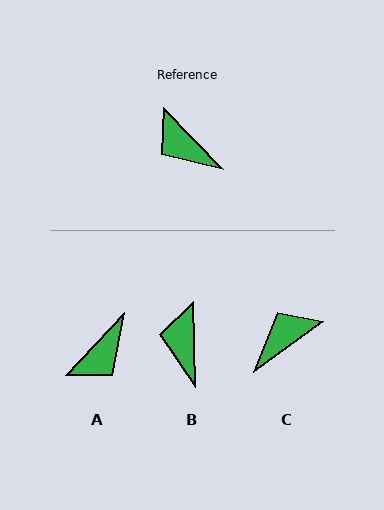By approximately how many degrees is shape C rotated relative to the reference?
Approximately 99 degrees clockwise.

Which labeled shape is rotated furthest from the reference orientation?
C, about 99 degrees away.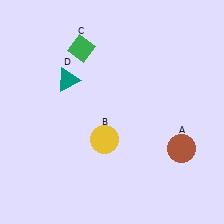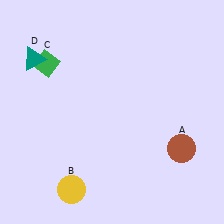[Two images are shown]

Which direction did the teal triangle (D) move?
The teal triangle (D) moved left.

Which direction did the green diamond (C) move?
The green diamond (C) moved left.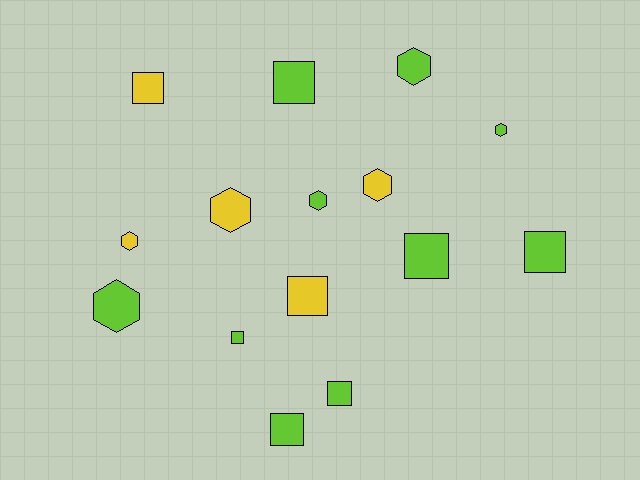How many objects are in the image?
There are 15 objects.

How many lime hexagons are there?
There are 4 lime hexagons.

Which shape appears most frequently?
Square, with 8 objects.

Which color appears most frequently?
Lime, with 10 objects.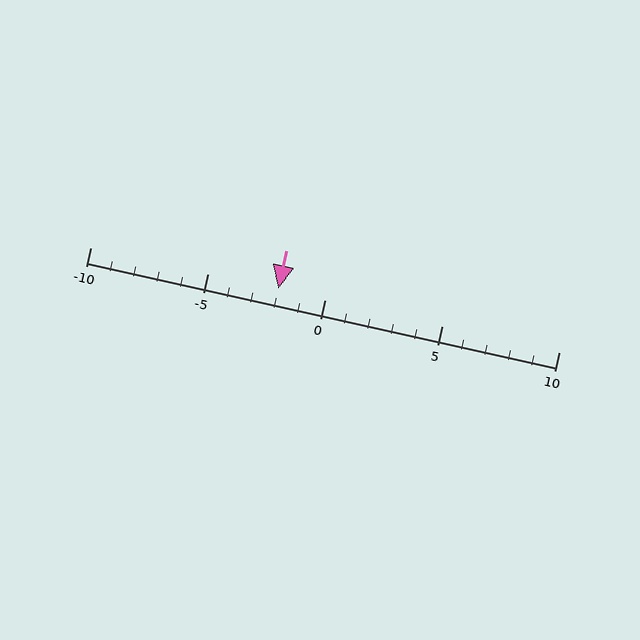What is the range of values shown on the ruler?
The ruler shows values from -10 to 10.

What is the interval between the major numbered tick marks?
The major tick marks are spaced 5 units apart.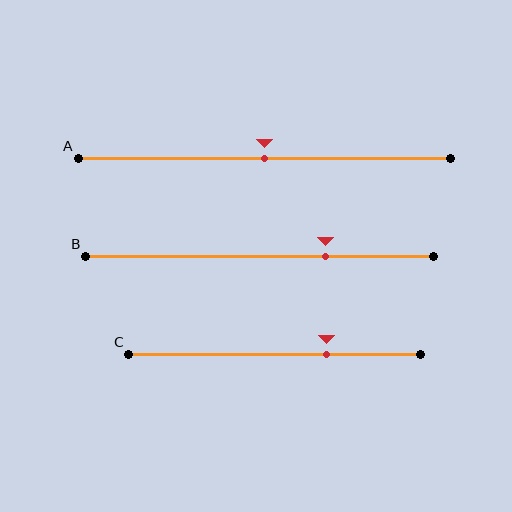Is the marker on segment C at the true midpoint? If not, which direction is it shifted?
No, the marker on segment C is shifted to the right by about 18% of the segment length.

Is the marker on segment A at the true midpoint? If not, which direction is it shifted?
Yes, the marker on segment A is at the true midpoint.